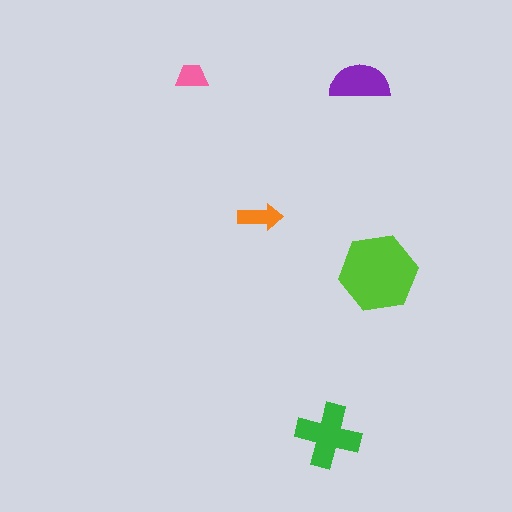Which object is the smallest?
The pink trapezoid.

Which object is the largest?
The lime hexagon.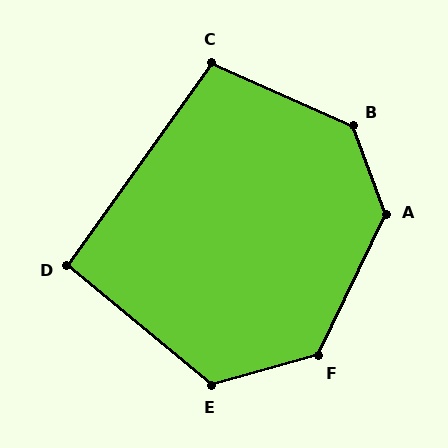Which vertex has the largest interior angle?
B, at approximately 135 degrees.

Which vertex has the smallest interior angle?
D, at approximately 94 degrees.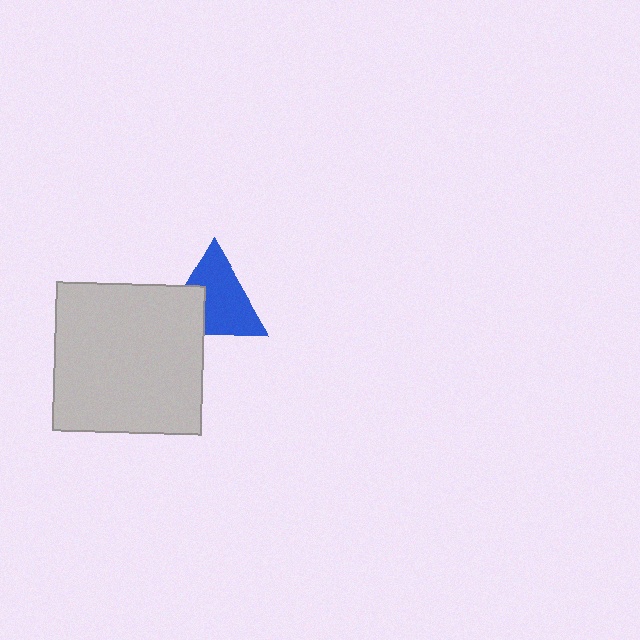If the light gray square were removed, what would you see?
You would see the complete blue triangle.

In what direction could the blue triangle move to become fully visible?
The blue triangle could move toward the upper-right. That would shift it out from behind the light gray square entirely.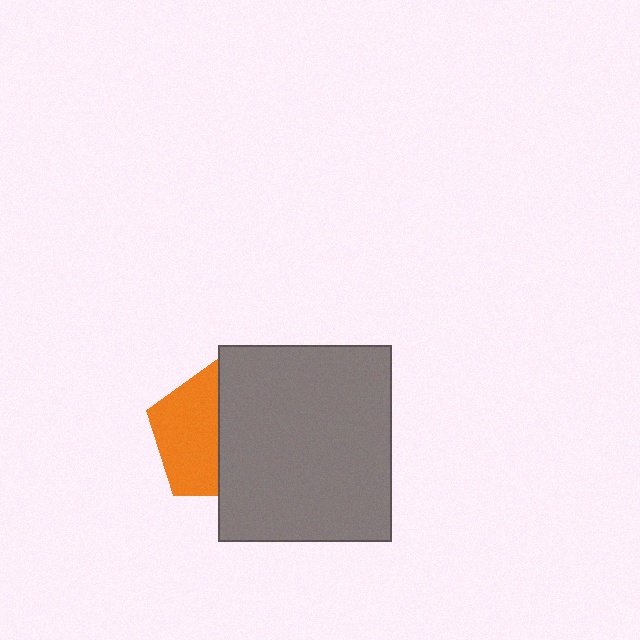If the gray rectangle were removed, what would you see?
You would see the complete orange pentagon.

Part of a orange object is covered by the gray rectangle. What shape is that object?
It is a pentagon.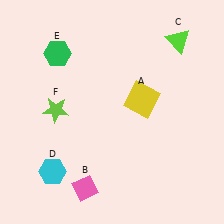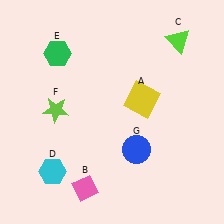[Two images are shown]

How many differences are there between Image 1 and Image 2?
There is 1 difference between the two images.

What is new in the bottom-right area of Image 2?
A blue circle (G) was added in the bottom-right area of Image 2.